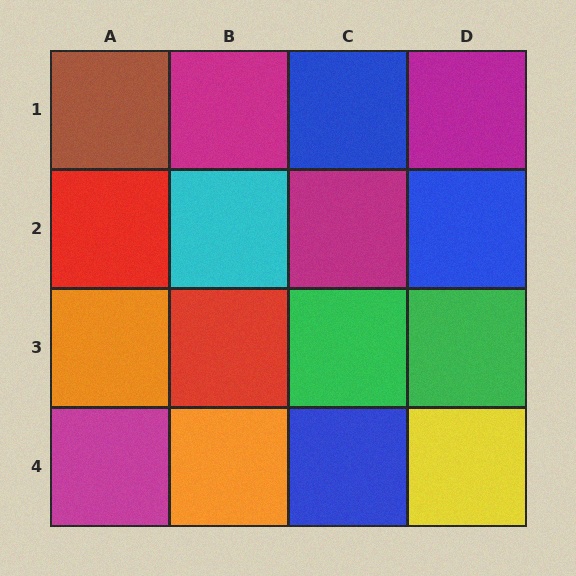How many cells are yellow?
1 cell is yellow.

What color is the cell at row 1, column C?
Blue.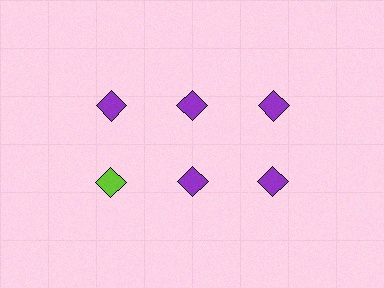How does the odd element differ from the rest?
It has a different color: lime instead of purple.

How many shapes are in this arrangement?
There are 6 shapes arranged in a grid pattern.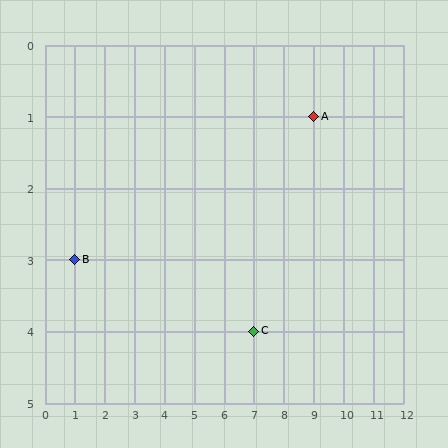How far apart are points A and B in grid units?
Points A and B are 8 columns and 2 rows apart (about 8.2 grid units diagonally).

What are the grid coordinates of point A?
Point A is at grid coordinates (9, 1).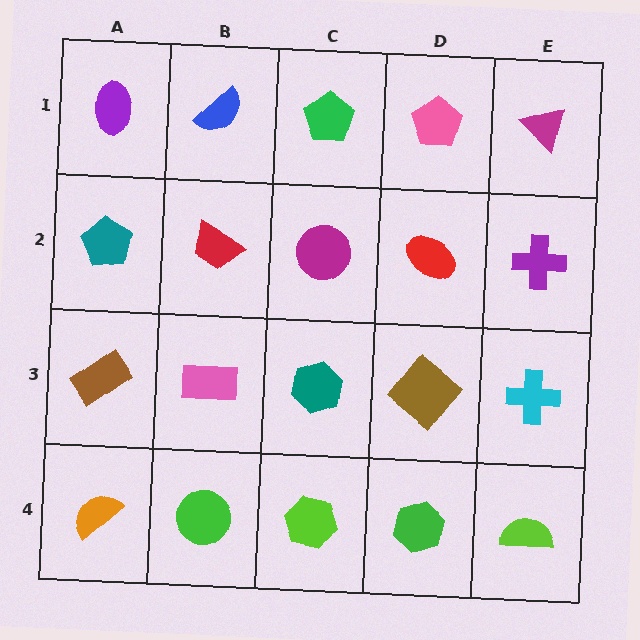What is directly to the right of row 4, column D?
A lime semicircle.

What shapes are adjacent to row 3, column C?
A magenta circle (row 2, column C), a lime hexagon (row 4, column C), a pink rectangle (row 3, column B), a brown diamond (row 3, column D).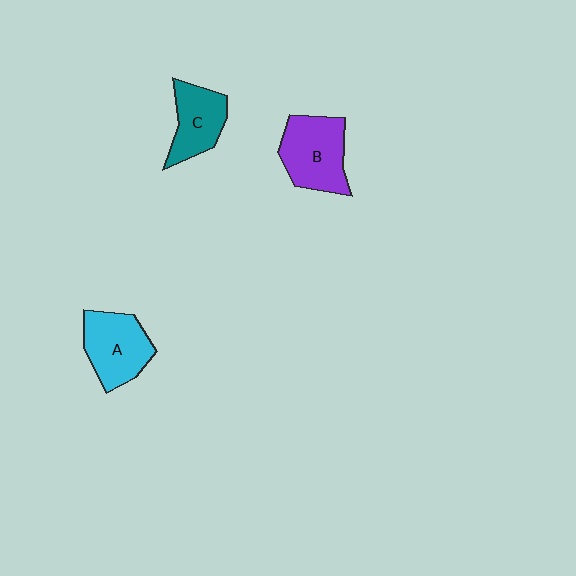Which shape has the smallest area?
Shape C (teal).